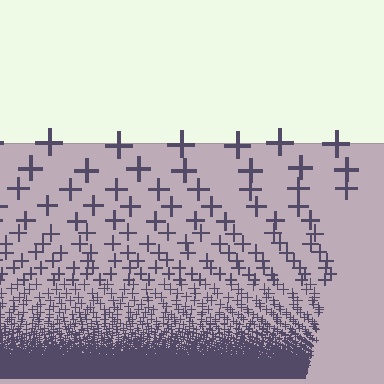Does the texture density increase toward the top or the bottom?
Density increases toward the bottom.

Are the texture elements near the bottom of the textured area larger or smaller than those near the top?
Smaller. The gradient is inverted — elements near the bottom are smaller and denser.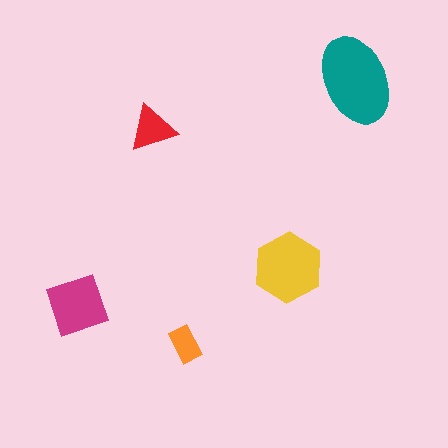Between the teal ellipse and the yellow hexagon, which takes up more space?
The teal ellipse.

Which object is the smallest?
The orange rectangle.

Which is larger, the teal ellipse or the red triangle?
The teal ellipse.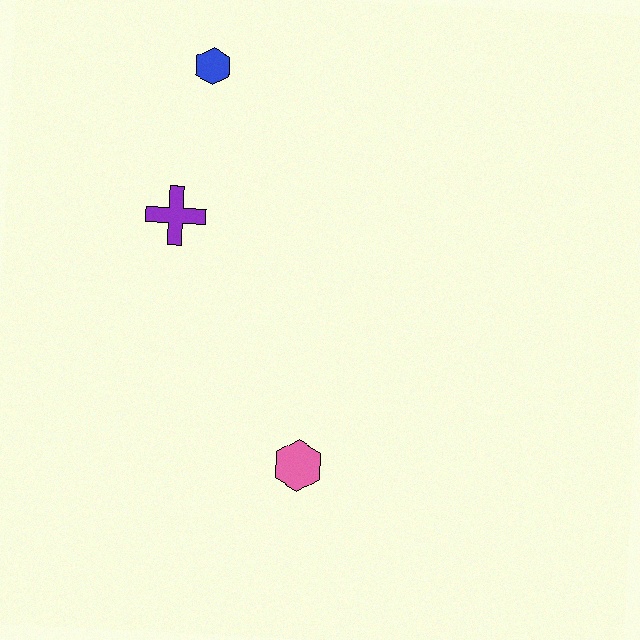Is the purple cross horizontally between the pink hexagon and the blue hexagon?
No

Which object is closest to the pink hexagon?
The purple cross is closest to the pink hexagon.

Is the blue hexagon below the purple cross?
No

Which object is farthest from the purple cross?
The pink hexagon is farthest from the purple cross.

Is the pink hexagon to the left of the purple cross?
No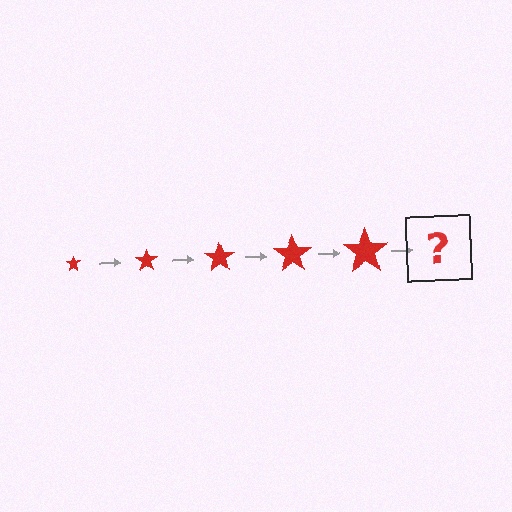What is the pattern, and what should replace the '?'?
The pattern is that the star gets progressively larger each step. The '?' should be a red star, larger than the previous one.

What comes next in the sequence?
The next element should be a red star, larger than the previous one.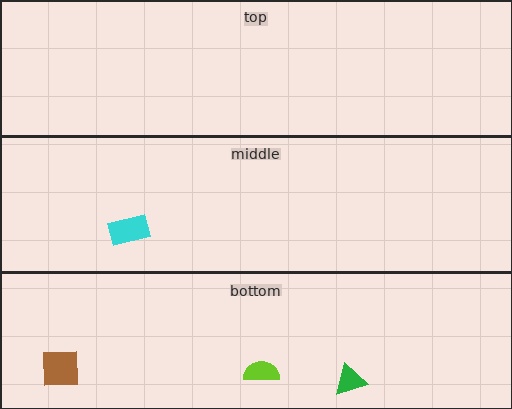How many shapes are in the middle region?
1.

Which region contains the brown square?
The bottom region.